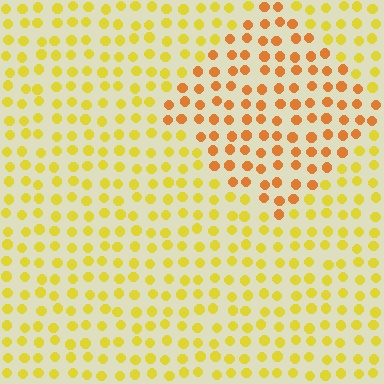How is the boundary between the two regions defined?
The boundary is defined purely by a slight shift in hue (about 31 degrees). Spacing, size, and orientation are identical on both sides.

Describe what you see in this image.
The image is filled with small yellow elements in a uniform arrangement. A diamond-shaped region is visible where the elements are tinted to a slightly different hue, forming a subtle color boundary.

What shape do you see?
I see a diamond.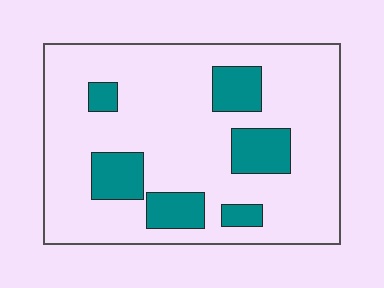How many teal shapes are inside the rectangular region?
6.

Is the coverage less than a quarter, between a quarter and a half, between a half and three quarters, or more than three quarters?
Less than a quarter.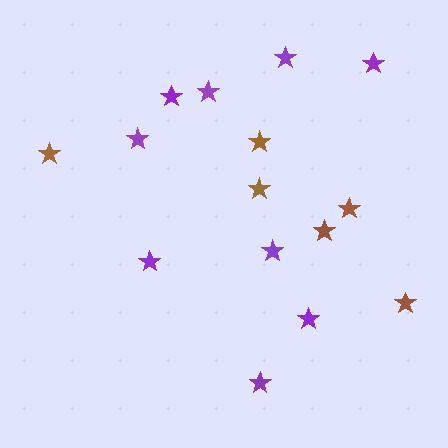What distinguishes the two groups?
There are 2 groups: one group of purple stars (9) and one group of brown stars (6).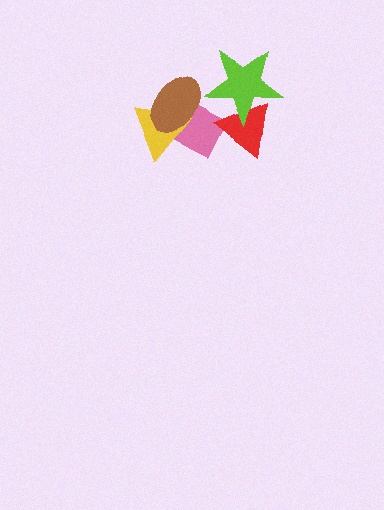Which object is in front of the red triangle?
The lime star is in front of the red triangle.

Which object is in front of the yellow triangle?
The brown ellipse is in front of the yellow triangle.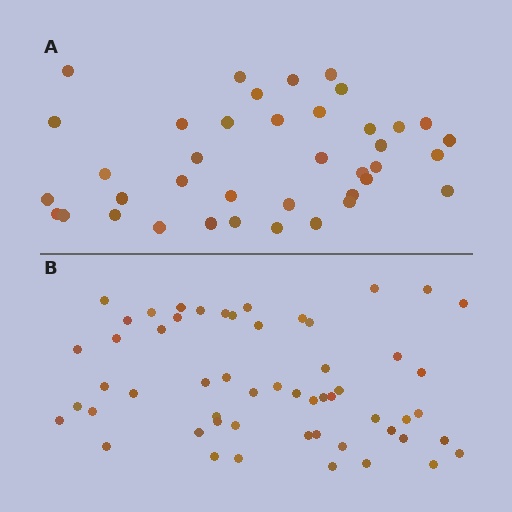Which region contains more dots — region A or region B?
Region B (the bottom region) has more dots.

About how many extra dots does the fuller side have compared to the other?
Region B has approximately 15 more dots than region A.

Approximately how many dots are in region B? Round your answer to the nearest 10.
About 60 dots. (The exact count is 55, which rounds to 60.)